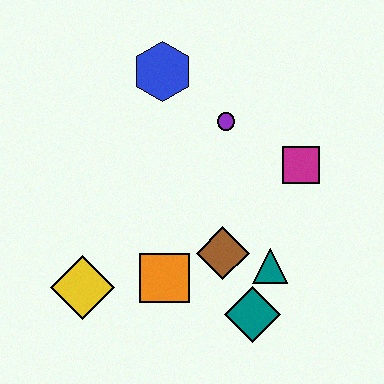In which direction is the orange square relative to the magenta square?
The orange square is to the left of the magenta square.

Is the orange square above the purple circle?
No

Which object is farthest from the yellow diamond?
The magenta square is farthest from the yellow diamond.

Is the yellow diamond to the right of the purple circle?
No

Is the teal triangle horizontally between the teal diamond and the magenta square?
Yes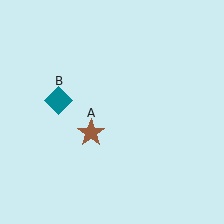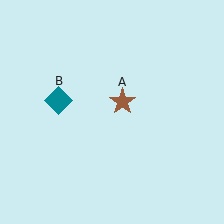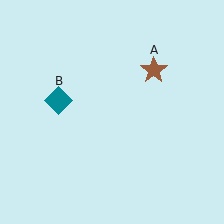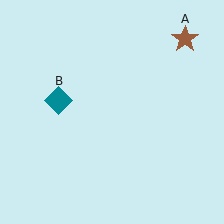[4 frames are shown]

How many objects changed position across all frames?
1 object changed position: brown star (object A).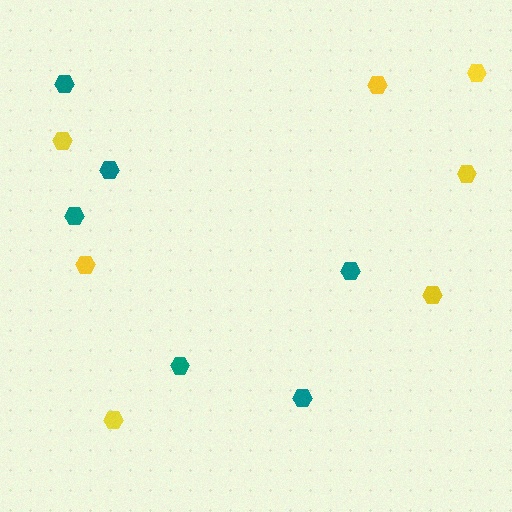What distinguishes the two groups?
There are 2 groups: one group of yellow hexagons (7) and one group of teal hexagons (6).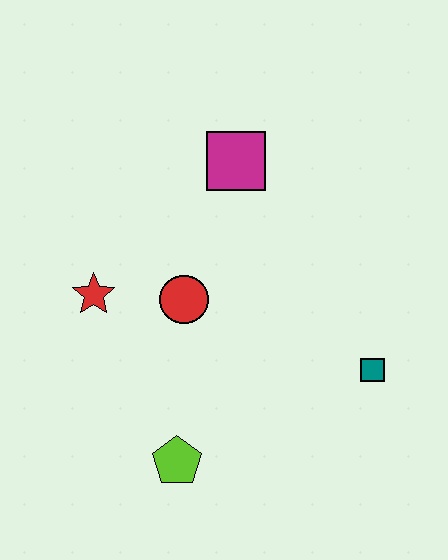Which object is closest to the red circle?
The red star is closest to the red circle.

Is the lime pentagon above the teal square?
No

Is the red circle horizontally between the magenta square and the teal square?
No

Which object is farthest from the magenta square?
The lime pentagon is farthest from the magenta square.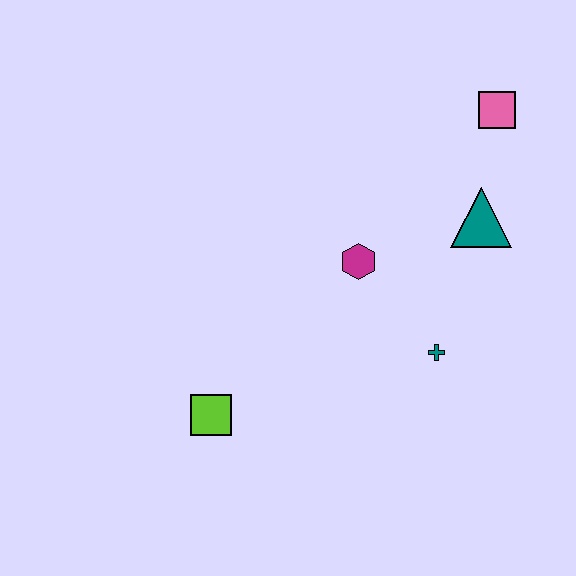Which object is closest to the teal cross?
The magenta hexagon is closest to the teal cross.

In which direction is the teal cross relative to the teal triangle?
The teal cross is below the teal triangle.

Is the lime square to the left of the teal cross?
Yes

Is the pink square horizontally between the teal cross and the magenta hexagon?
No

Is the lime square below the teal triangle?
Yes